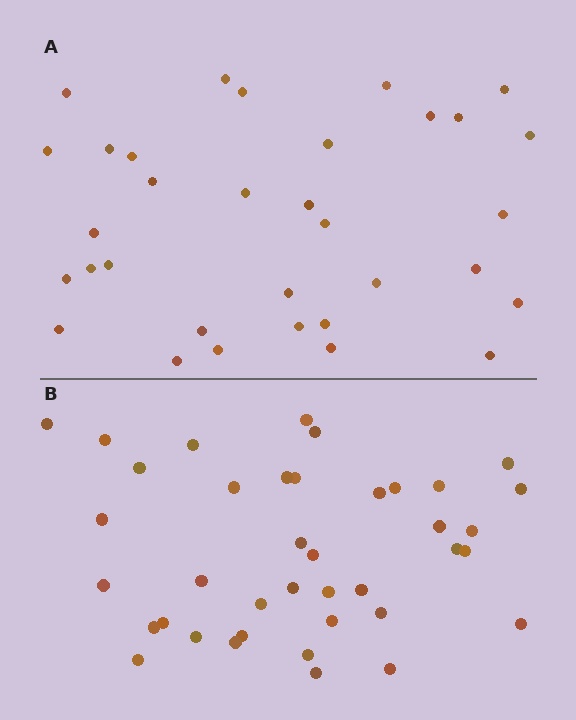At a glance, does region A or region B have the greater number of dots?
Region B (the bottom region) has more dots.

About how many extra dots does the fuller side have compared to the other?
Region B has about 6 more dots than region A.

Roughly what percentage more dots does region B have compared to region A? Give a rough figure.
About 20% more.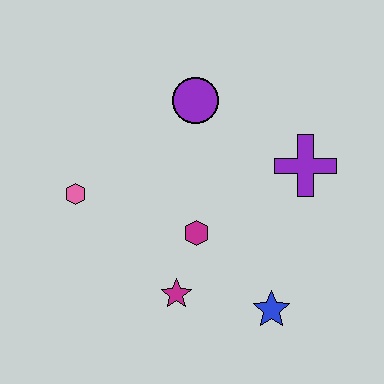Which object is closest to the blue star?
The magenta star is closest to the blue star.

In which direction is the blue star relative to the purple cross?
The blue star is below the purple cross.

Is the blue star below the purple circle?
Yes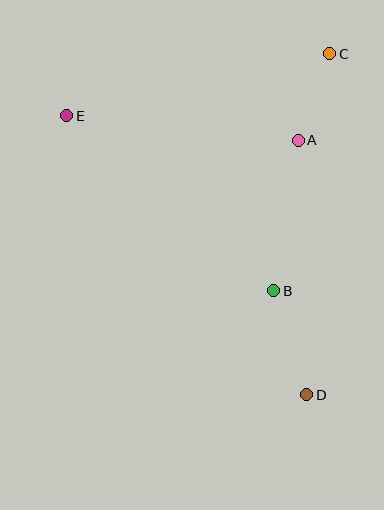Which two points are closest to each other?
Points A and C are closest to each other.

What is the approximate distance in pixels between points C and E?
The distance between C and E is approximately 270 pixels.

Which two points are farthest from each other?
Points D and E are farthest from each other.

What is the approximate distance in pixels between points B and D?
The distance between B and D is approximately 109 pixels.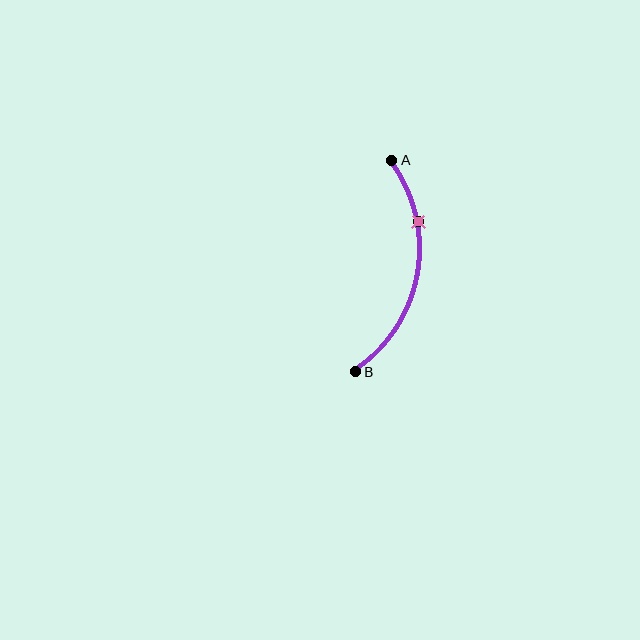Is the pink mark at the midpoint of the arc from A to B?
No. The pink mark lies on the arc but is closer to endpoint A. The arc midpoint would be at the point on the curve equidistant along the arc from both A and B.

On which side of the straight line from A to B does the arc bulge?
The arc bulges to the right of the straight line connecting A and B.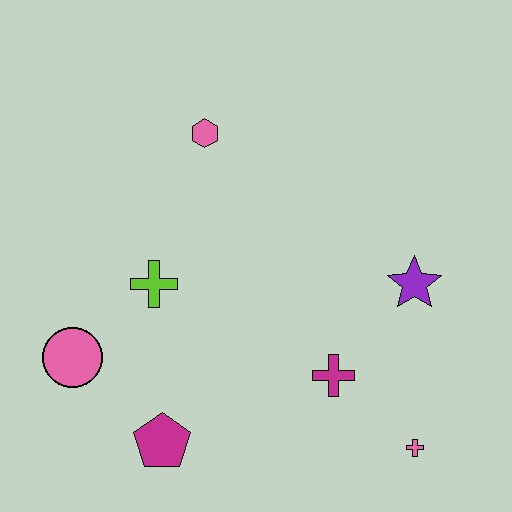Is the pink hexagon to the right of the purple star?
No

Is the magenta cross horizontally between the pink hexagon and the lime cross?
No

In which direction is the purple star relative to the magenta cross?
The purple star is above the magenta cross.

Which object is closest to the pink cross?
The magenta cross is closest to the pink cross.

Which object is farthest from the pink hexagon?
The pink cross is farthest from the pink hexagon.